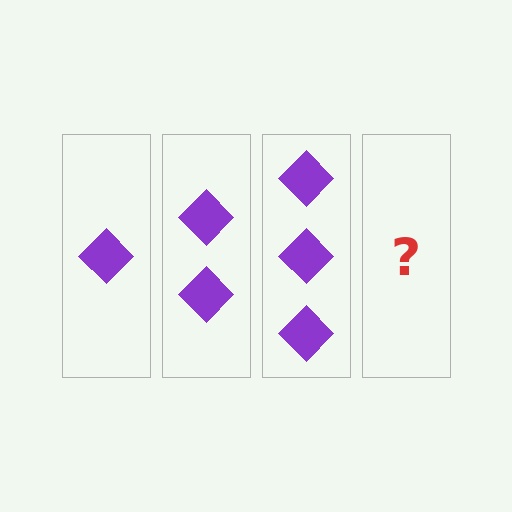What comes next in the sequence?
The next element should be 4 diamonds.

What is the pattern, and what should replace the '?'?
The pattern is that each step adds one more diamond. The '?' should be 4 diamonds.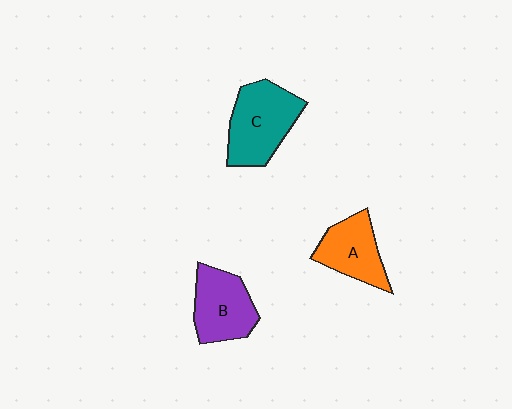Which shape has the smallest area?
Shape A (orange).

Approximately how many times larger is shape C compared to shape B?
Approximately 1.2 times.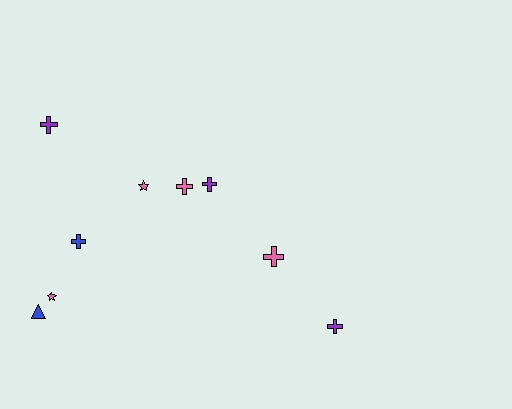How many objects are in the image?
There are 9 objects.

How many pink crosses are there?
There are 2 pink crosses.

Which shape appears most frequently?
Cross, with 6 objects.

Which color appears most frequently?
Pink, with 4 objects.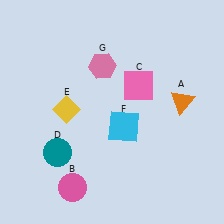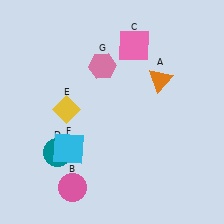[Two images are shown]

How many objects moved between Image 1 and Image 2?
3 objects moved between the two images.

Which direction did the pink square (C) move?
The pink square (C) moved up.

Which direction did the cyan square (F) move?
The cyan square (F) moved left.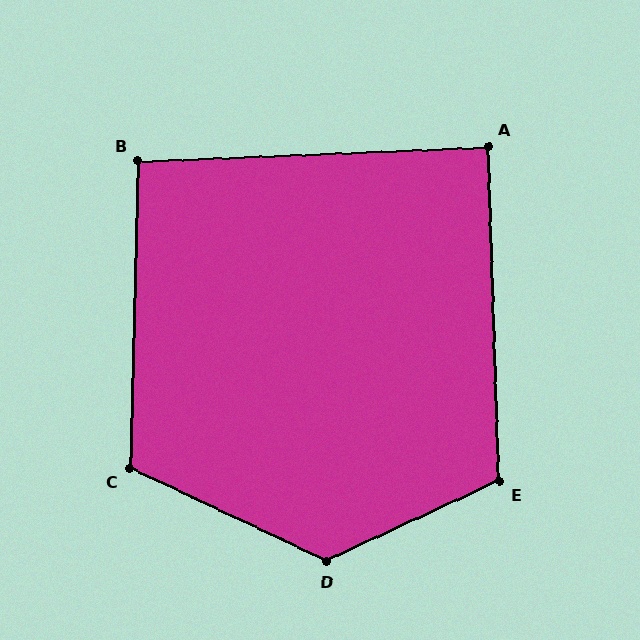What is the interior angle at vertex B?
Approximately 94 degrees (approximately right).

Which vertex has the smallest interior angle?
A, at approximately 90 degrees.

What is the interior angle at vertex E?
Approximately 113 degrees (obtuse).